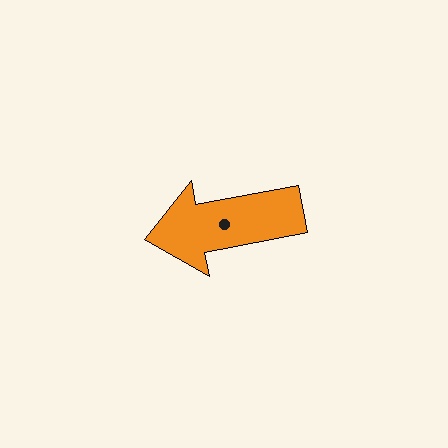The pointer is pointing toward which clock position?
Roughly 9 o'clock.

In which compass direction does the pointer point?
West.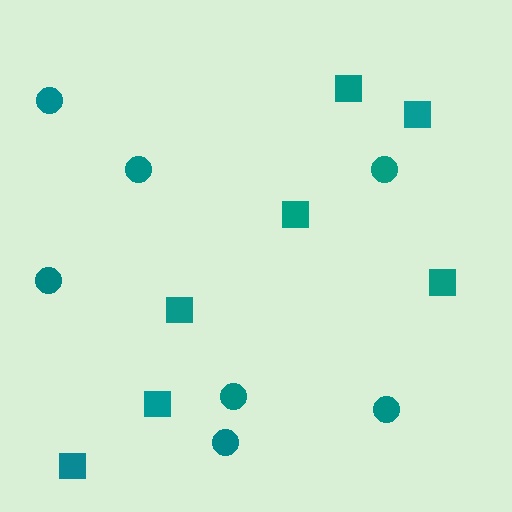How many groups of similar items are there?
There are 2 groups: one group of squares (7) and one group of circles (7).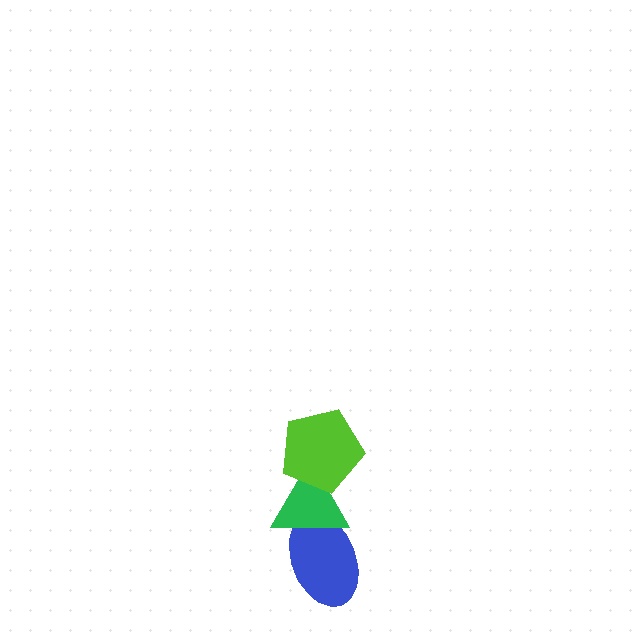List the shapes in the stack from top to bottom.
From top to bottom: the lime pentagon, the green triangle, the blue ellipse.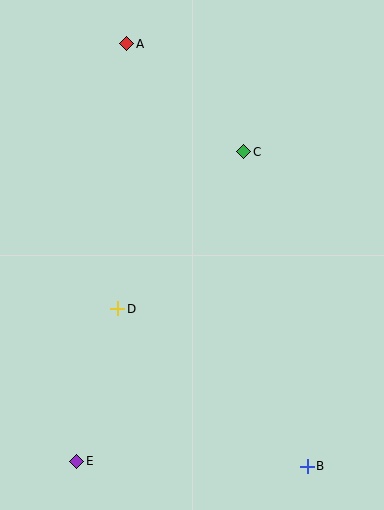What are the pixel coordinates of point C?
Point C is at (244, 152).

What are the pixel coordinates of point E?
Point E is at (77, 461).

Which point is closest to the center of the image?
Point D at (118, 309) is closest to the center.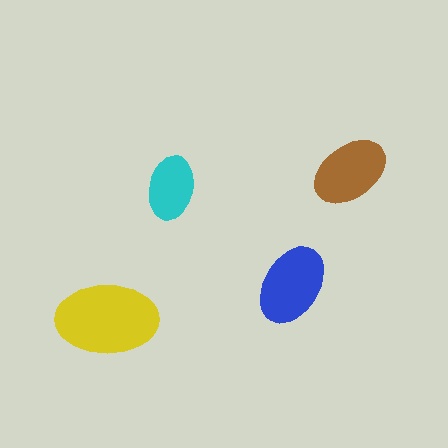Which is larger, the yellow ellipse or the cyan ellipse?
The yellow one.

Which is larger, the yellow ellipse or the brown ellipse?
The yellow one.